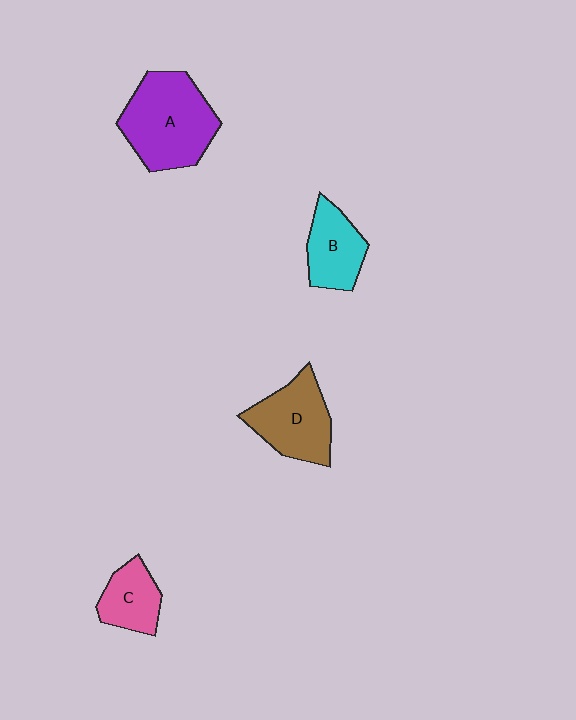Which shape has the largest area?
Shape A (purple).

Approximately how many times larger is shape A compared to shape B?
Approximately 1.8 times.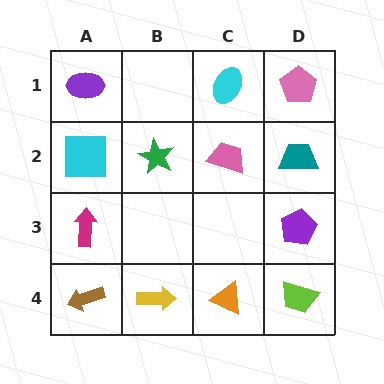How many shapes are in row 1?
3 shapes.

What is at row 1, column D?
A pink pentagon.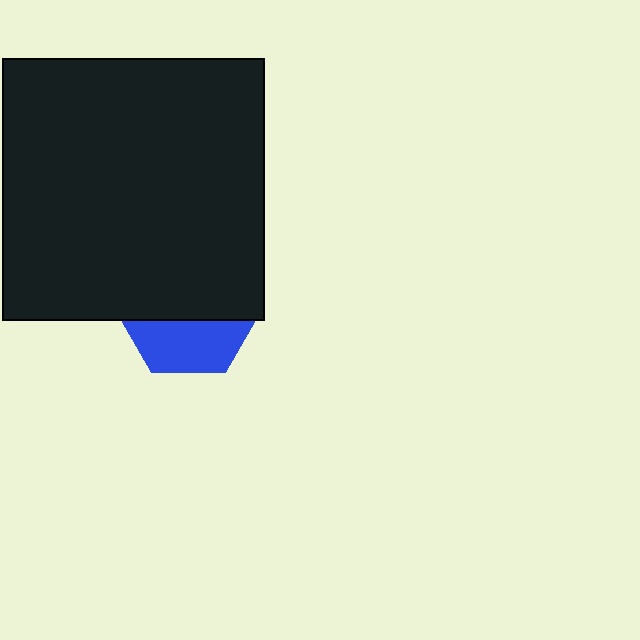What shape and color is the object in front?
The object in front is a black square.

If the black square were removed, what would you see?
You would see the complete blue hexagon.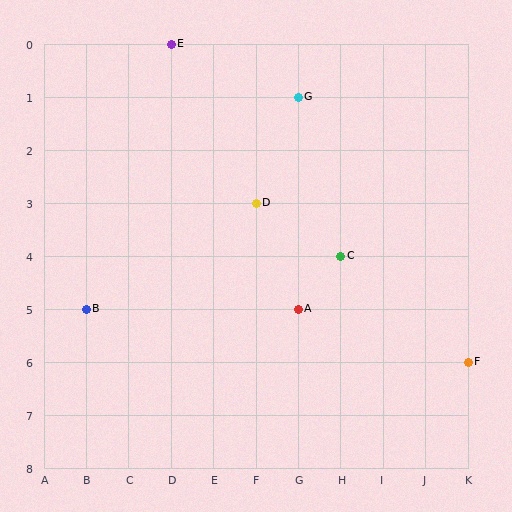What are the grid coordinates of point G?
Point G is at grid coordinates (G, 1).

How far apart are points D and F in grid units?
Points D and F are 5 columns and 3 rows apart (about 5.8 grid units diagonally).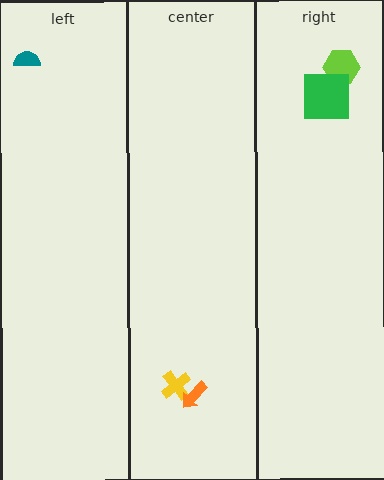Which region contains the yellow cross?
The center region.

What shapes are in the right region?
The lime hexagon, the green square.